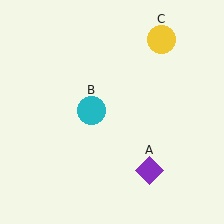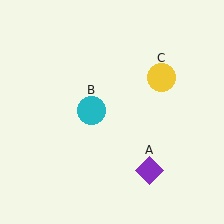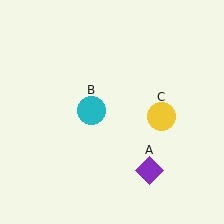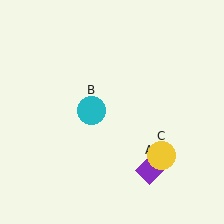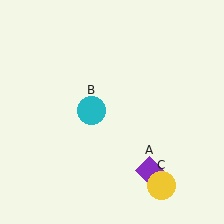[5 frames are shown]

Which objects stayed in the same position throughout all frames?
Purple diamond (object A) and cyan circle (object B) remained stationary.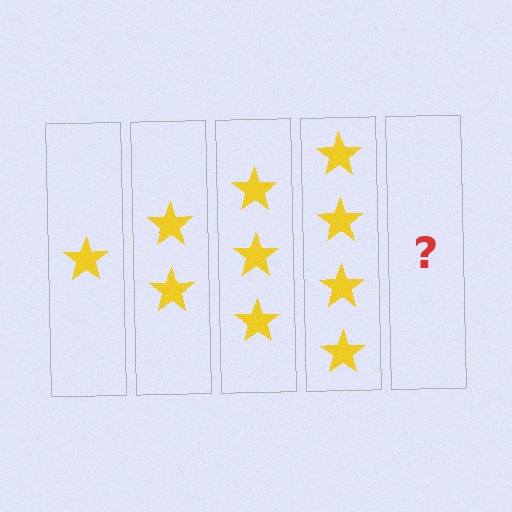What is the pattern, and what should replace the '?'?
The pattern is that each step adds one more star. The '?' should be 5 stars.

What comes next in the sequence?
The next element should be 5 stars.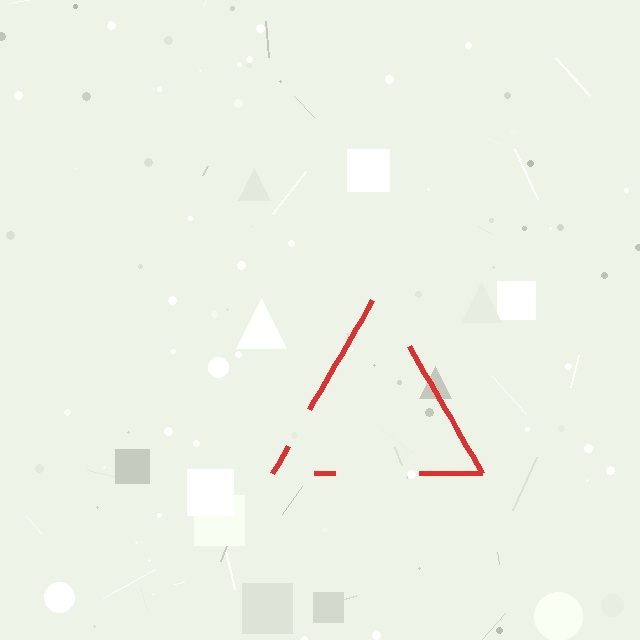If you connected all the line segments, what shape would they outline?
They would outline a triangle.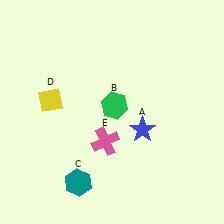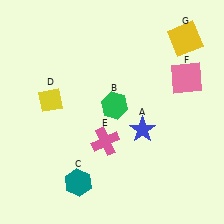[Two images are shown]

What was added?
A pink square (F), a yellow square (G) were added in Image 2.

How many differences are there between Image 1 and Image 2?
There are 2 differences between the two images.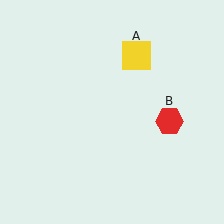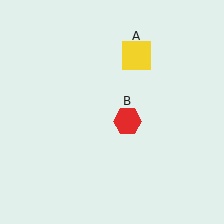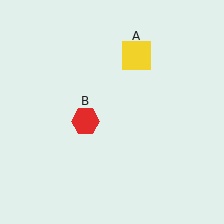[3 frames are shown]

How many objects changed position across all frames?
1 object changed position: red hexagon (object B).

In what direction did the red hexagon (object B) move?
The red hexagon (object B) moved left.